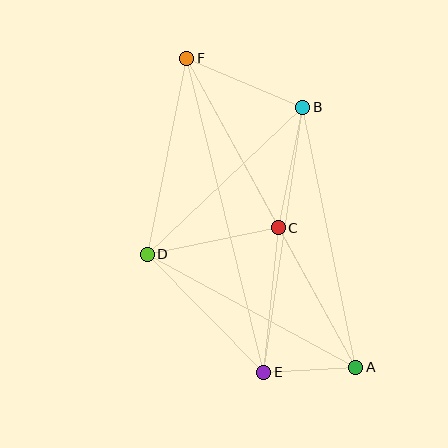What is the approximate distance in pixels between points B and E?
The distance between B and E is approximately 268 pixels.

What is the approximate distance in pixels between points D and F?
The distance between D and F is approximately 200 pixels.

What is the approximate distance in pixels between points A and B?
The distance between A and B is approximately 265 pixels.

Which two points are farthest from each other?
Points A and F are farthest from each other.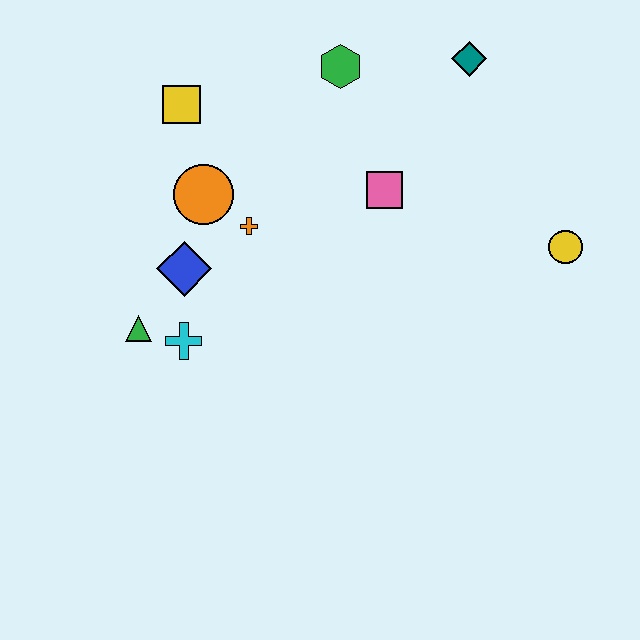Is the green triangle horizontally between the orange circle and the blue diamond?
No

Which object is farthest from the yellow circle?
The green triangle is farthest from the yellow circle.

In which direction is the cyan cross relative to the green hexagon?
The cyan cross is below the green hexagon.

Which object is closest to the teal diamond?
The green hexagon is closest to the teal diamond.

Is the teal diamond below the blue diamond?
No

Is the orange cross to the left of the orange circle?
No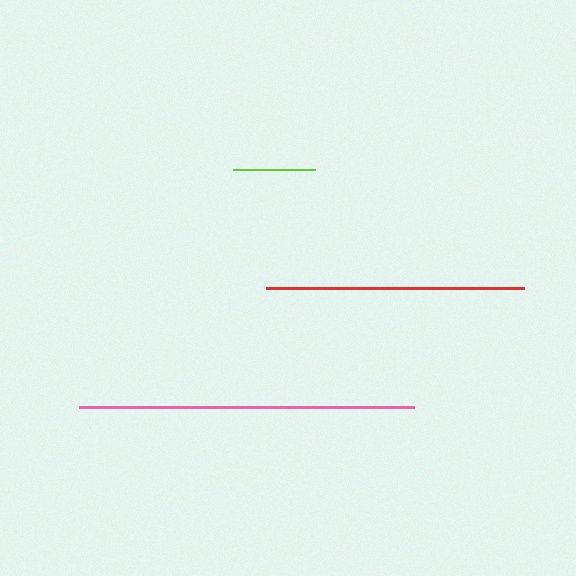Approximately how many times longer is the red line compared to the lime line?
The red line is approximately 3.2 times the length of the lime line.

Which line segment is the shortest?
The lime line is the shortest at approximately 82 pixels.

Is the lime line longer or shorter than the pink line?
The pink line is longer than the lime line.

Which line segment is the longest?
The pink line is the longest at approximately 335 pixels.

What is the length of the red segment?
The red segment is approximately 258 pixels long.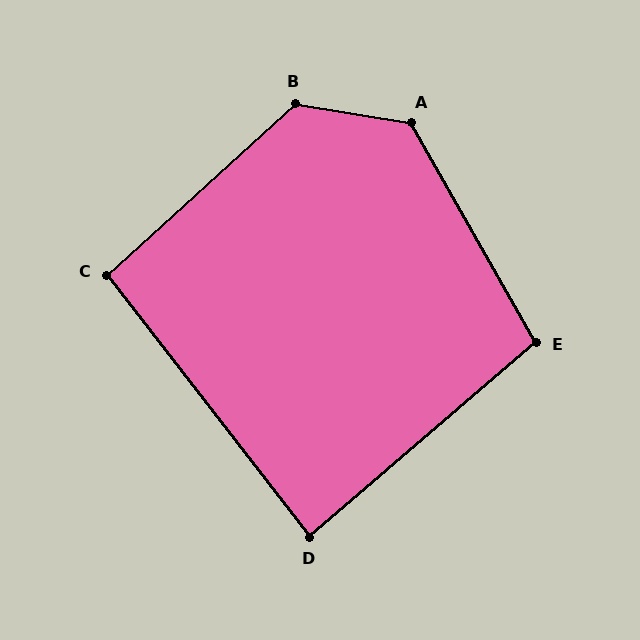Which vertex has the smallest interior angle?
D, at approximately 87 degrees.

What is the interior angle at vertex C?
Approximately 95 degrees (approximately right).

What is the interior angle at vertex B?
Approximately 128 degrees (obtuse).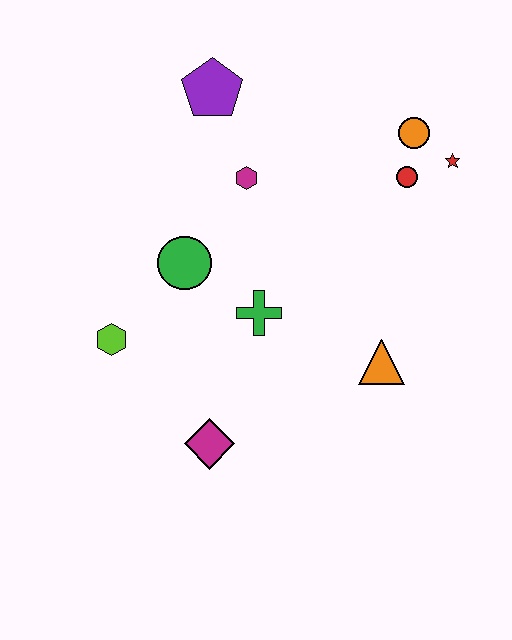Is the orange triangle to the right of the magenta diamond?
Yes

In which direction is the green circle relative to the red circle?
The green circle is to the left of the red circle.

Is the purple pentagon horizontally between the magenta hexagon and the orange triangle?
No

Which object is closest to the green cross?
The green circle is closest to the green cross.